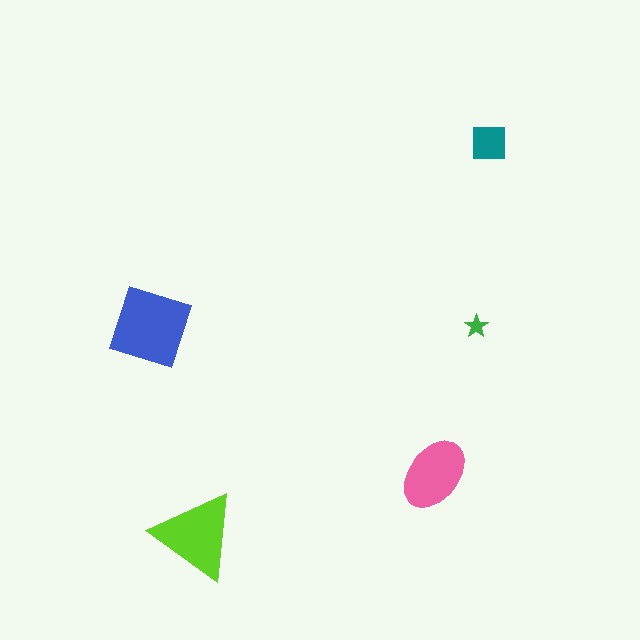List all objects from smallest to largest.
The green star, the teal square, the pink ellipse, the lime triangle, the blue diamond.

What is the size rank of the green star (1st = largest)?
5th.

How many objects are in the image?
There are 5 objects in the image.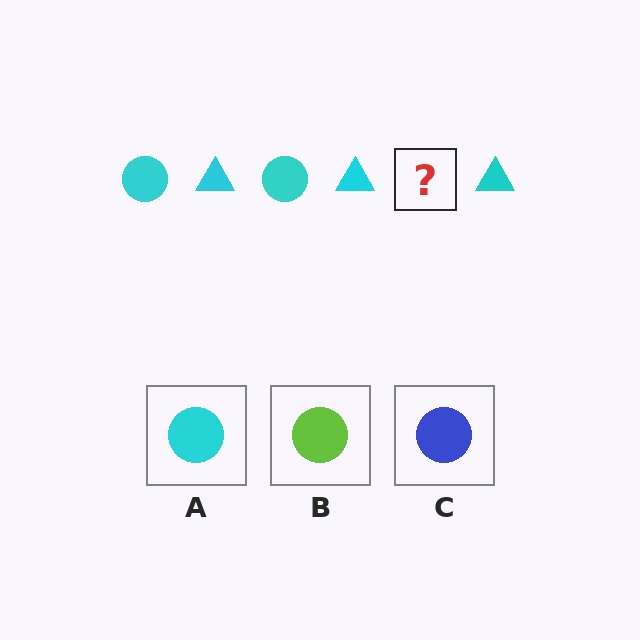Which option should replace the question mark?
Option A.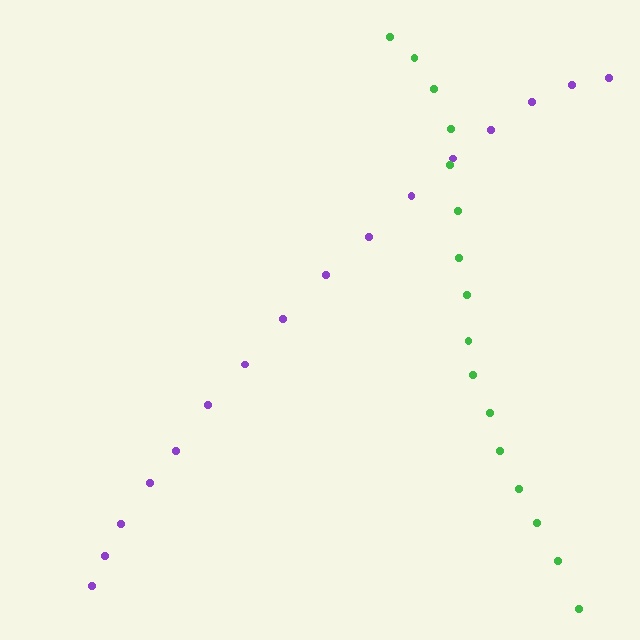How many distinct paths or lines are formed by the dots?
There are 2 distinct paths.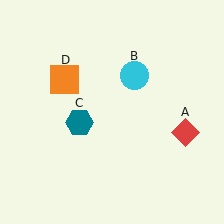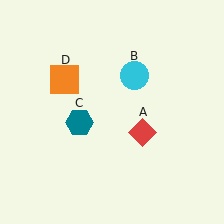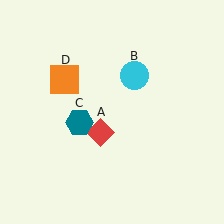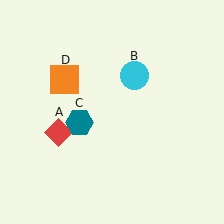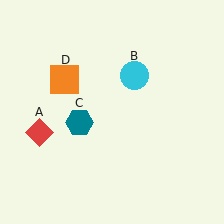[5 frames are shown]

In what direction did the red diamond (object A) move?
The red diamond (object A) moved left.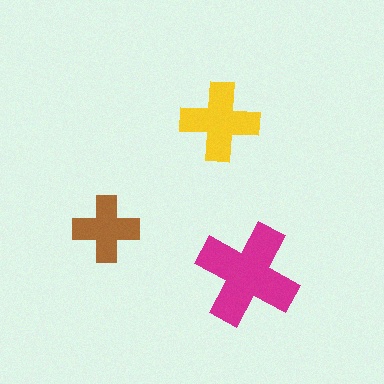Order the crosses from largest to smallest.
the magenta one, the yellow one, the brown one.